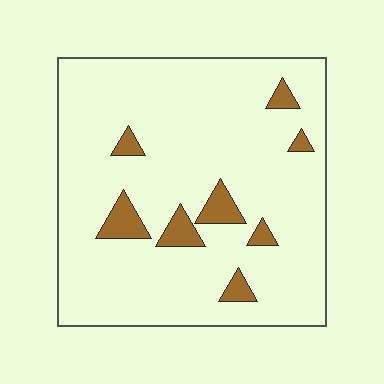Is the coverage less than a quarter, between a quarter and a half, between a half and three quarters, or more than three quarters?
Less than a quarter.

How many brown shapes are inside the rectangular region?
8.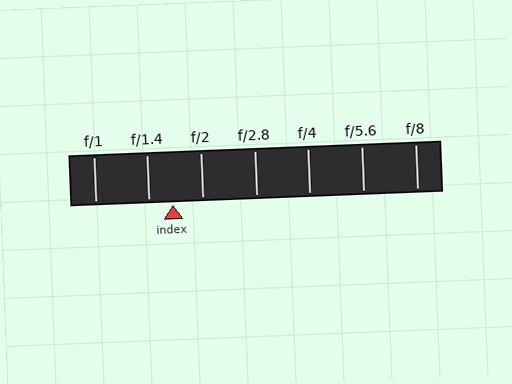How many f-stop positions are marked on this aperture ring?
There are 7 f-stop positions marked.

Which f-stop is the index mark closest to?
The index mark is closest to f/1.4.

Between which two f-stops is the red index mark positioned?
The index mark is between f/1.4 and f/2.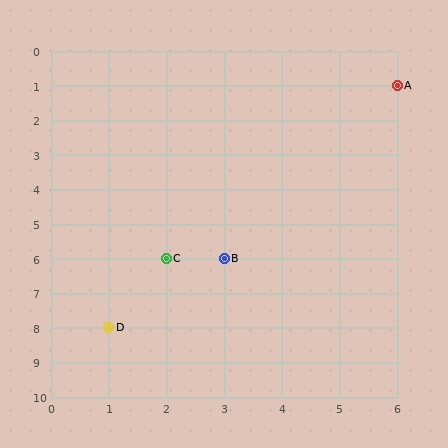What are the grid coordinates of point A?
Point A is at grid coordinates (6, 1).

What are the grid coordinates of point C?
Point C is at grid coordinates (2, 6).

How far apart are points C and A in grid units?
Points C and A are 4 columns and 5 rows apart (about 6.4 grid units diagonally).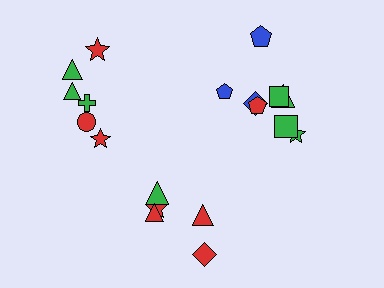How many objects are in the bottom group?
There are 5 objects.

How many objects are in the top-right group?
There are 8 objects.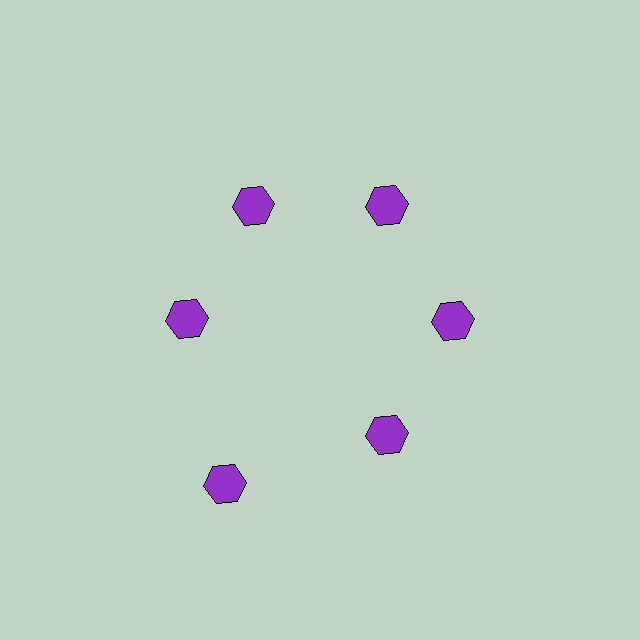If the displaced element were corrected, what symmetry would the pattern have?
It would have 6-fold rotational symmetry — the pattern would map onto itself every 60 degrees.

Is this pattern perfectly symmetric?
No. The 6 purple hexagons are arranged in a ring, but one element near the 7 o'clock position is pushed outward from the center, breaking the 6-fold rotational symmetry.